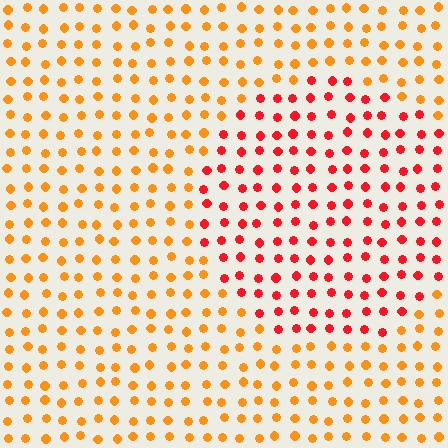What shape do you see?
I see a circle.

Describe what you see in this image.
The image is filled with small orange elements in a uniform arrangement. A circle-shaped region is visible where the elements are tinted to a slightly different hue, forming a subtle color boundary.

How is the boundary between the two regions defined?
The boundary is defined purely by a slight shift in hue (about 37 degrees). Spacing, size, and orientation are identical on both sides.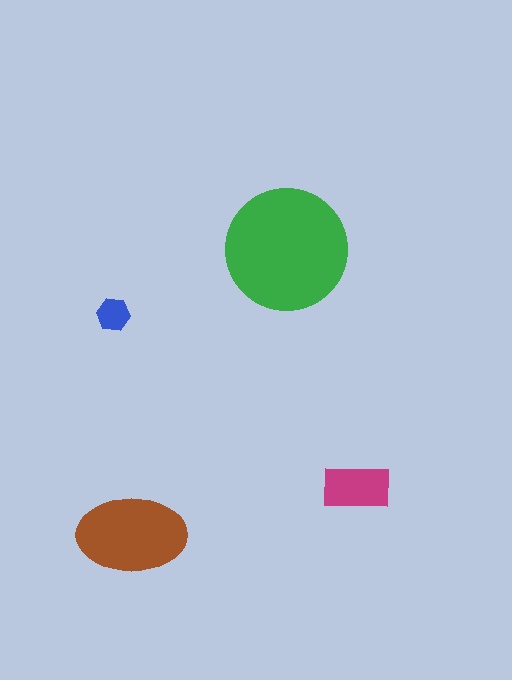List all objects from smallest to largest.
The blue hexagon, the magenta rectangle, the brown ellipse, the green circle.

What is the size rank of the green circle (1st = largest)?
1st.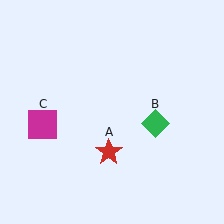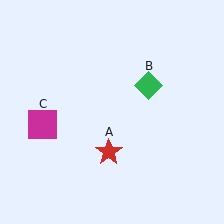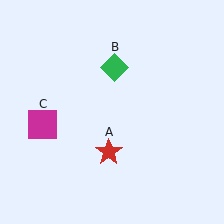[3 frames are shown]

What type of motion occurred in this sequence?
The green diamond (object B) rotated counterclockwise around the center of the scene.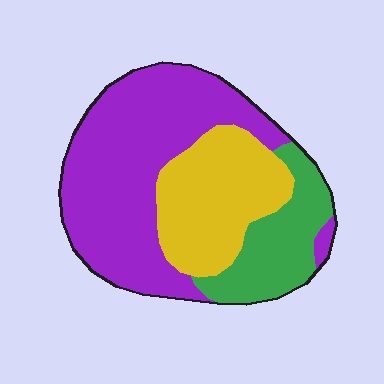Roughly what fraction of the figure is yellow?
Yellow takes up about one quarter (1/4) of the figure.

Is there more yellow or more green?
Yellow.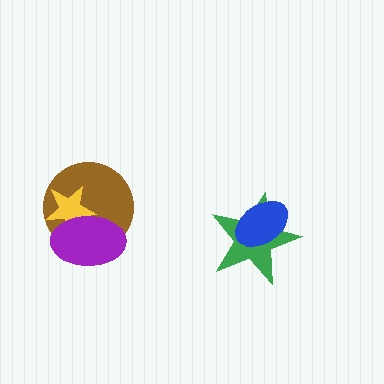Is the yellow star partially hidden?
Yes, it is partially covered by another shape.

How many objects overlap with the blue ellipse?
1 object overlaps with the blue ellipse.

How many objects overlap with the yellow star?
2 objects overlap with the yellow star.